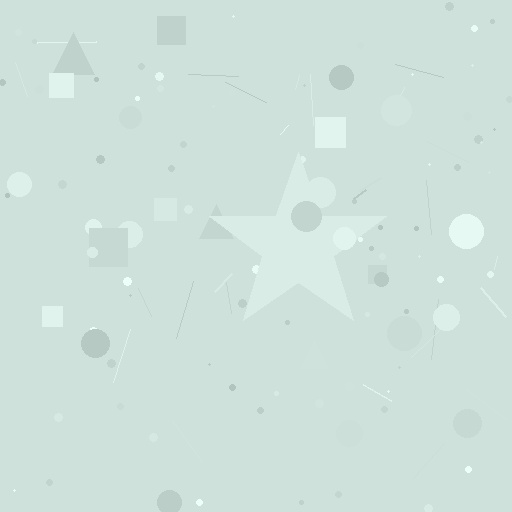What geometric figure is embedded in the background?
A star is embedded in the background.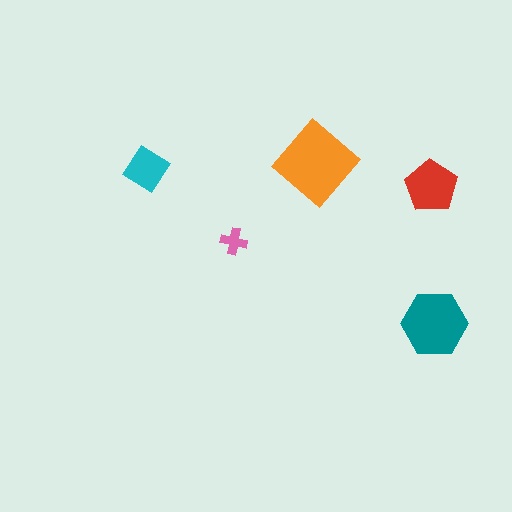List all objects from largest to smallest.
The orange diamond, the teal hexagon, the red pentagon, the cyan diamond, the pink cross.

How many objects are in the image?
There are 5 objects in the image.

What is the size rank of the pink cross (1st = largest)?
5th.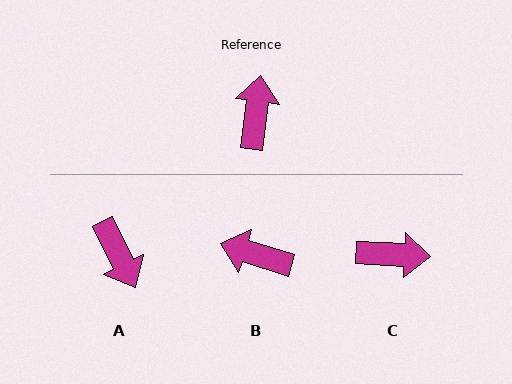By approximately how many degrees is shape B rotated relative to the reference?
Approximately 80 degrees counter-clockwise.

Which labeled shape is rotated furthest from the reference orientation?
A, about 146 degrees away.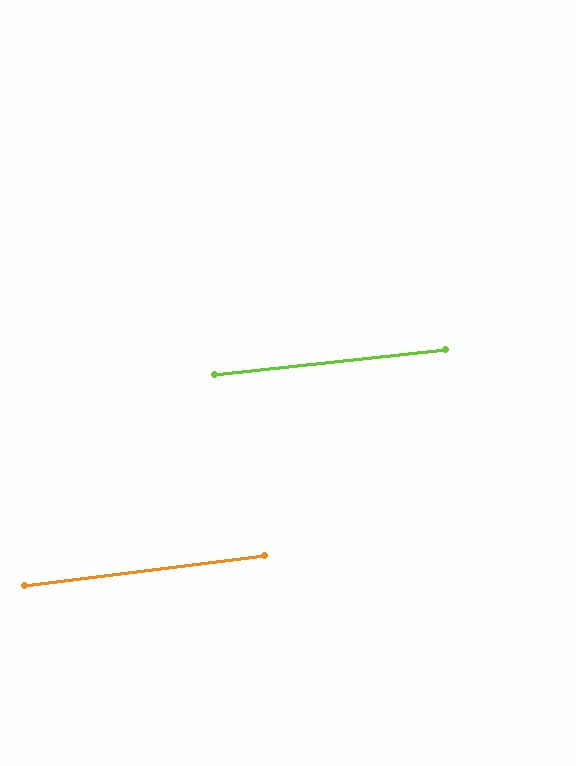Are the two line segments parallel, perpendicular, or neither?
Parallel — their directions differ by only 1.1°.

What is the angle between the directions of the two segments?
Approximately 1 degree.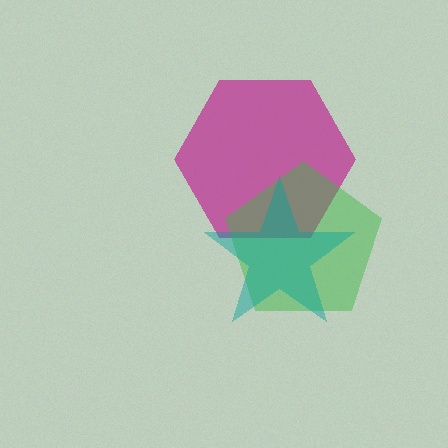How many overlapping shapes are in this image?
There are 3 overlapping shapes in the image.